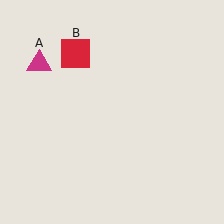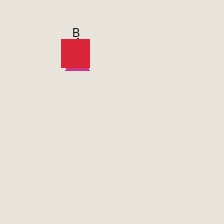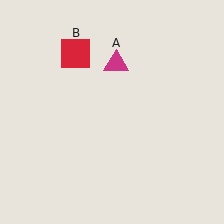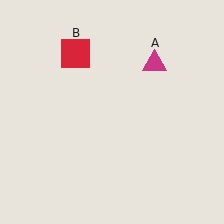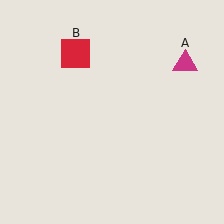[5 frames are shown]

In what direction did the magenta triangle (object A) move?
The magenta triangle (object A) moved right.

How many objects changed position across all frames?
1 object changed position: magenta triangle (object A).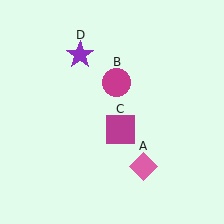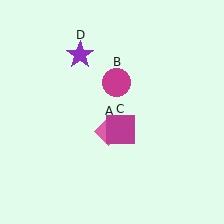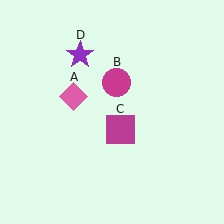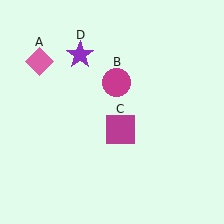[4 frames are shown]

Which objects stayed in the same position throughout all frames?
Magenta circle (object B) and magenta square (object C) and purple star (object D) remained stationary.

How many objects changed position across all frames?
1 object changed position: pink diamond (object A).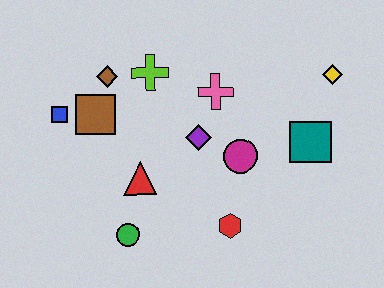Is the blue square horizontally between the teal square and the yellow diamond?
No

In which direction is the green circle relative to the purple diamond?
The green circle is below the purple diamond.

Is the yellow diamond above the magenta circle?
Yes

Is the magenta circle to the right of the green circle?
Yes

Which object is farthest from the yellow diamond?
The blue square is farthest from the yellow diamond.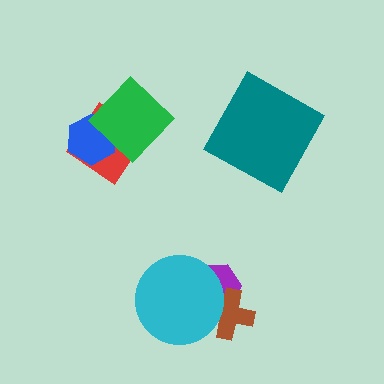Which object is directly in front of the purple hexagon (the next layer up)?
The brown cross is directly in front of the purple hexagon.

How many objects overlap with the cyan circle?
2 objects overlap with the cyan circle.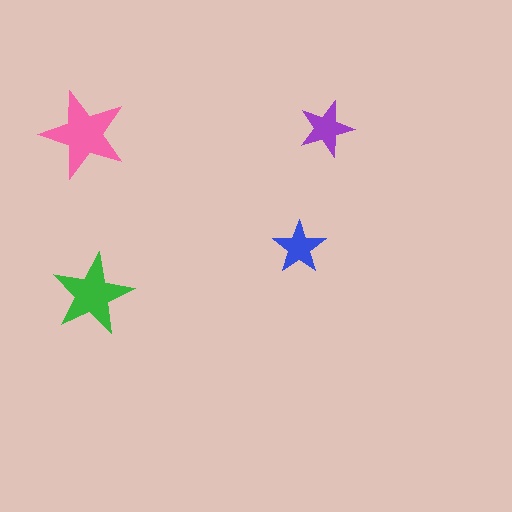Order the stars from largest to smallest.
the pink one, the green one, the purple one, the blue one.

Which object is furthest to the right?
The purple star is rightmost.